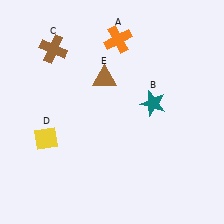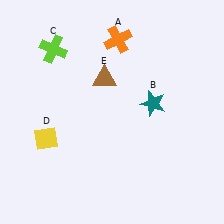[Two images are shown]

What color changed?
The cross (C) changed from brown in Image 1 to lime in Image 2.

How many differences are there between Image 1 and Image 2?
There is 1 difference between the two images.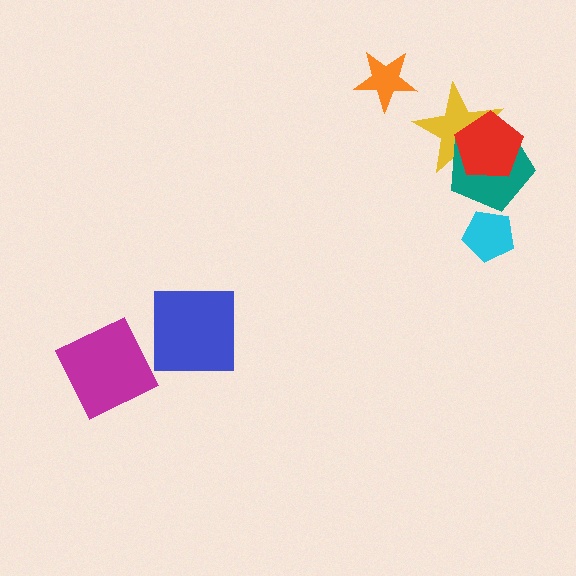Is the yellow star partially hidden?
Yes, it is partially covered by another shape.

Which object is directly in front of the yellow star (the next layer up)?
The teal pentagon is directly in front of the yellow star.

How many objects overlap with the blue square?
0 objects overlap with the blue square.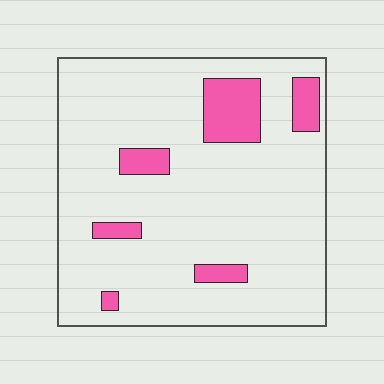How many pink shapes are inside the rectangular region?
6.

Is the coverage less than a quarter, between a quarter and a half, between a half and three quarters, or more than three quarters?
Less than a quarter.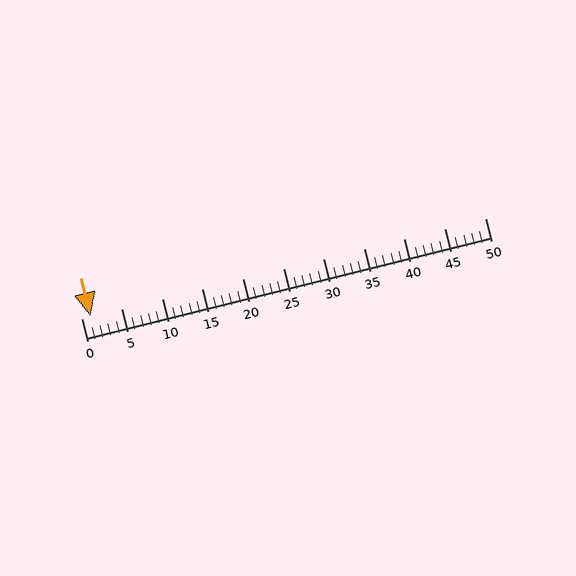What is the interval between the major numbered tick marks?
The major tick marks are spaced 5 units apart.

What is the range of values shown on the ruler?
The ruler shows values from 0 to 50.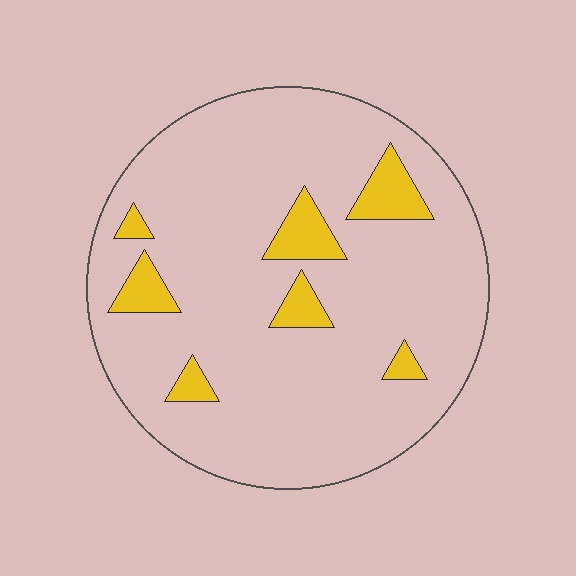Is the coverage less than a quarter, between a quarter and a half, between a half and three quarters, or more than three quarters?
Less than a quarter.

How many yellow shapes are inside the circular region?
7.